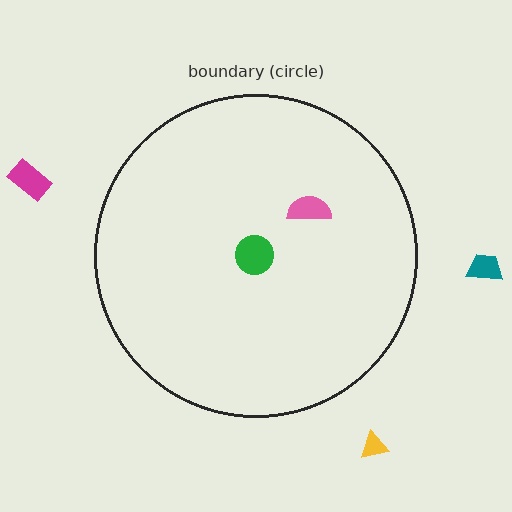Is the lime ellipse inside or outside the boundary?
Inside.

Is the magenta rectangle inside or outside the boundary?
Outside.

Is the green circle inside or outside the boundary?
Inside.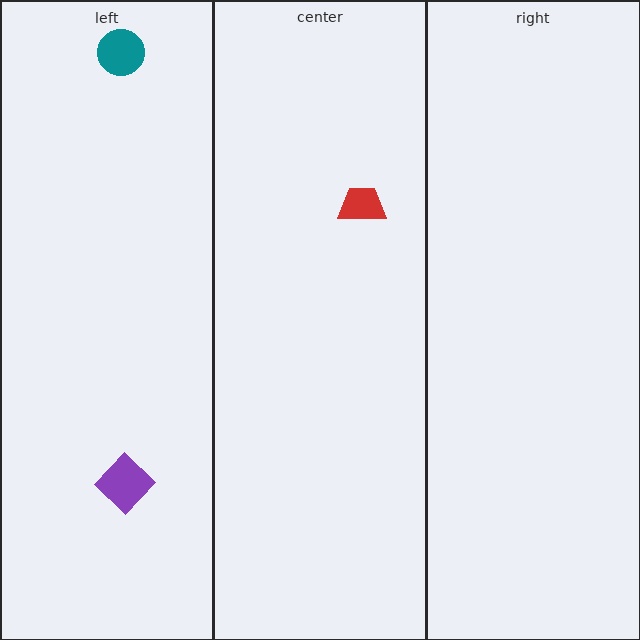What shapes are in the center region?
The red trapezoid.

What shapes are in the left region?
The purple diamond, the teal circle.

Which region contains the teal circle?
The left region.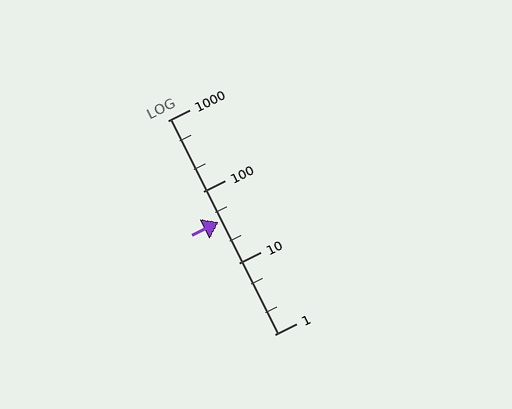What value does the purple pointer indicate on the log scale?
The pointer indicates approximately 38.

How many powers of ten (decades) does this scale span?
The scale spans 3 decades, from 1 to 1000.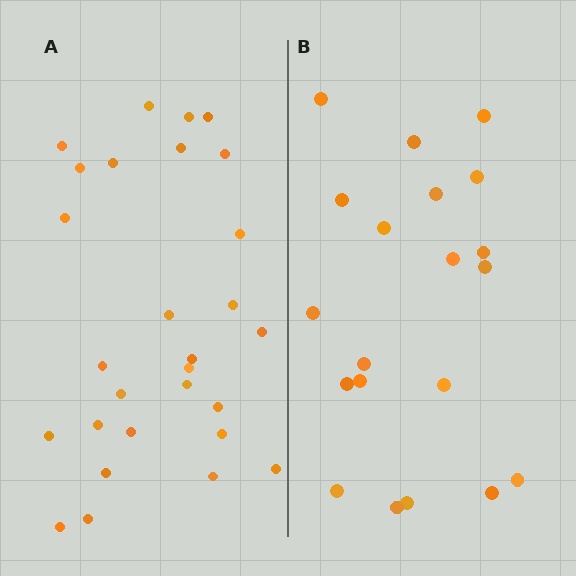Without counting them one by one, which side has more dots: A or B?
Region A (the left region) has more dots.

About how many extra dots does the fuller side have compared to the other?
Region A has roughly 8 or so more dots than region B.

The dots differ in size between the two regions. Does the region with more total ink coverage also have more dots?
No. Region B has more total ink coverage because its dots are larger, but region A actually contains more individual dots. Total area can be misleading — the number of items is what matters here.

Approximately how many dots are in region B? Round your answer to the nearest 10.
About 20 dots.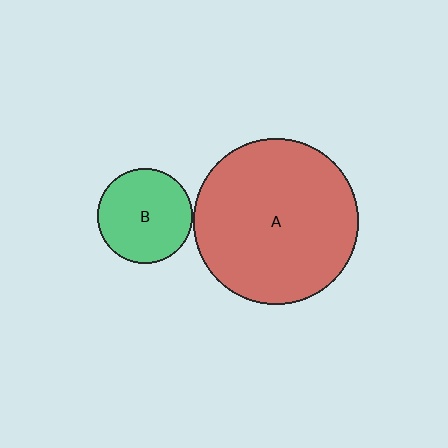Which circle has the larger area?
Circle A (red).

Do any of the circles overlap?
No, none of the circles overlap.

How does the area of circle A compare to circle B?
Approximately 3.1 times.